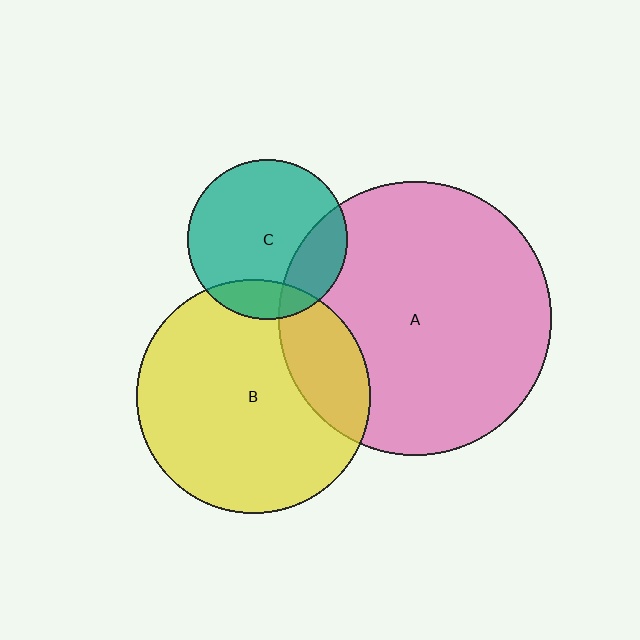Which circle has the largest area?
Circle A (pink).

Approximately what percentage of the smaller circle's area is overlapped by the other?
Approximately 20%.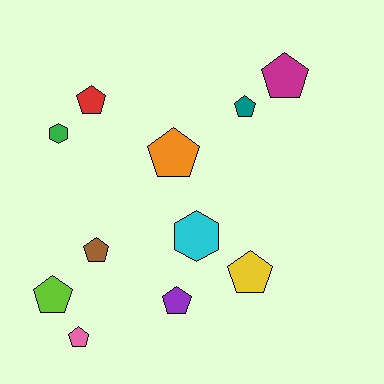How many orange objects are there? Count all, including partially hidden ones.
There is 1 orange object.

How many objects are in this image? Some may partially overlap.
There are 11 objects.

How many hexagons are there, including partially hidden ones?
There are 2 hexagons.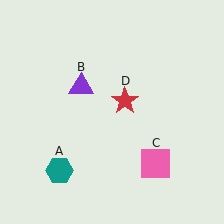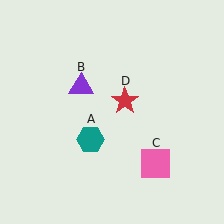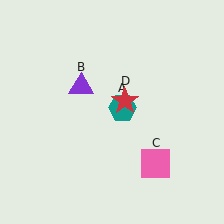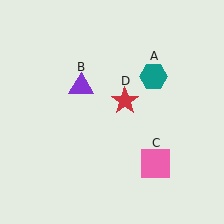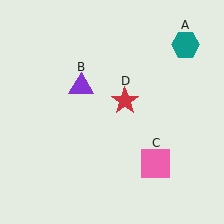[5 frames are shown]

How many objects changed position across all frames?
1 object changed position: teal hexagon (object A).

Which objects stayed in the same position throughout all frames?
Purple triangle (object B) and pink square (object C) and red star (object D) remained stationary.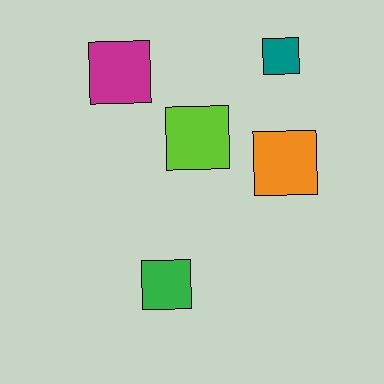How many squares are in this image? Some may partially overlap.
There are 5 squares.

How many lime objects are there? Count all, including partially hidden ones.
There is 1 lime object.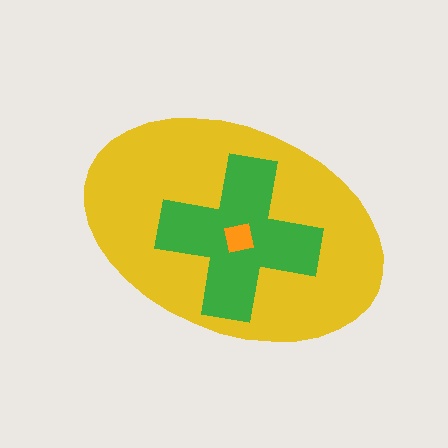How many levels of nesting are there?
3.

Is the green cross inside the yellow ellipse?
Yes.